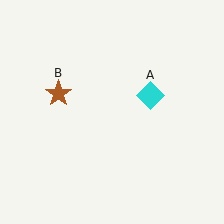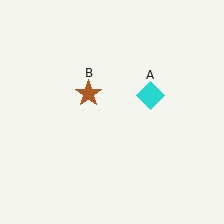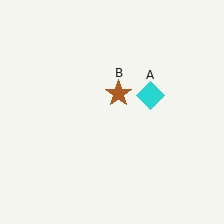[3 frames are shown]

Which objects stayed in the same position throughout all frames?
Cyan diamond (object A) remained stationary.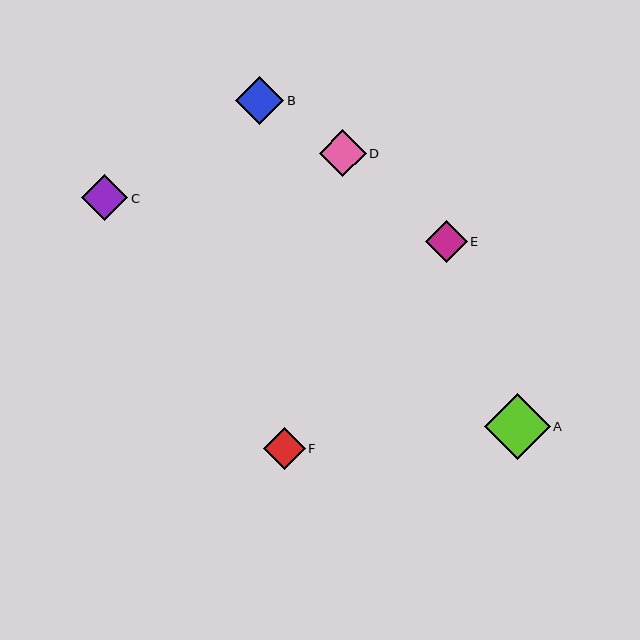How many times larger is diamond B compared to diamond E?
Diamond B is approximately 1.2 times the size of diamond E.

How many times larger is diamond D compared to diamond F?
Diamond D is approximately 1.1 times the size of diamond F.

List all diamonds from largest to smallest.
From largest to smallest: A, B, D, C, F, E.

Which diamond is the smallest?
Diamond E is the smallest with a size of approximately 41 pixels.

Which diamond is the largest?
Diamond A is the largest with a size of approximately 66 pixels.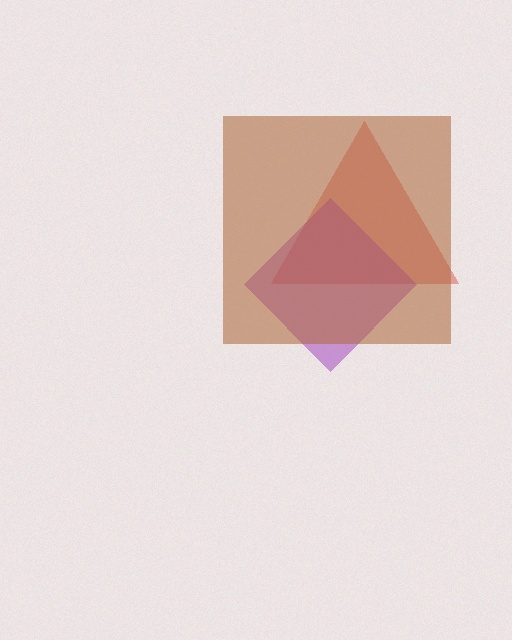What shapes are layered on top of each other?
The layered shapes are: a red triangle, a purple diamond, a brown square.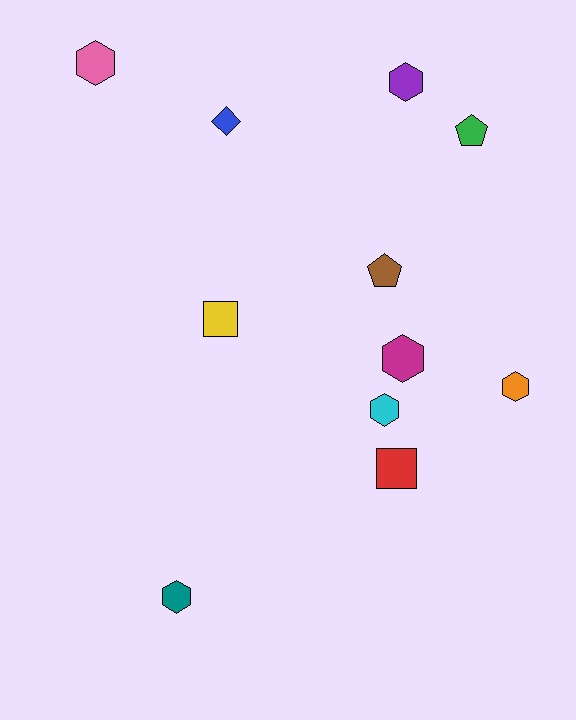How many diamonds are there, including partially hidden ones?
There is 1 diamond.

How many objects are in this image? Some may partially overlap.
There are 11 objects.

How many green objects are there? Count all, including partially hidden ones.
There is 1 green object.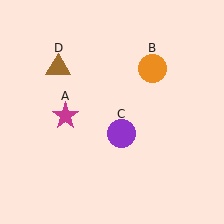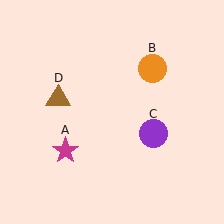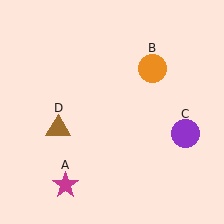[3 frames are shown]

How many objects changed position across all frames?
3 objects changed position: magenta star (object A), purple circle (object C), brown triangle (object D).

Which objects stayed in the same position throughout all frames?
Orange circle (object B) remained stationary.